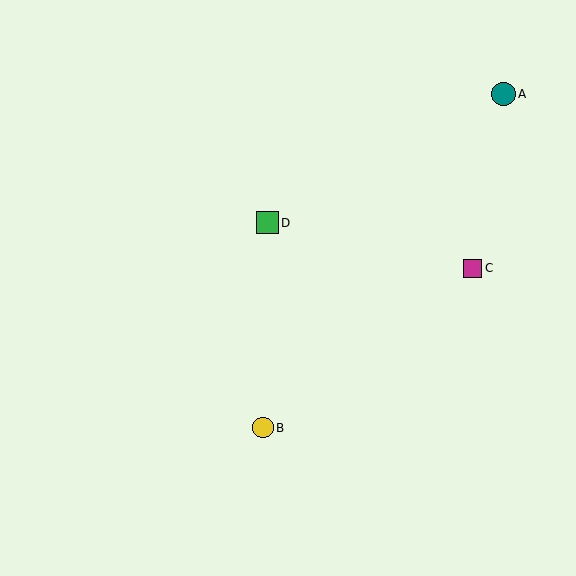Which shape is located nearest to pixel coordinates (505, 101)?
The teal circle (labeled A) at (503, 94) is nearest to that location.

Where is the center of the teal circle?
The center of the teal circle is at (503, 94).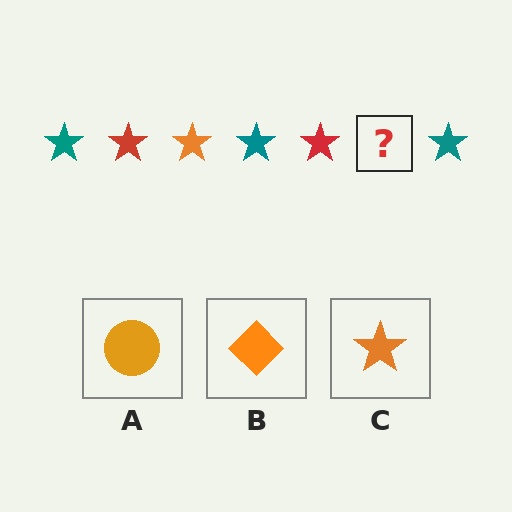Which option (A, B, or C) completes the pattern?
C.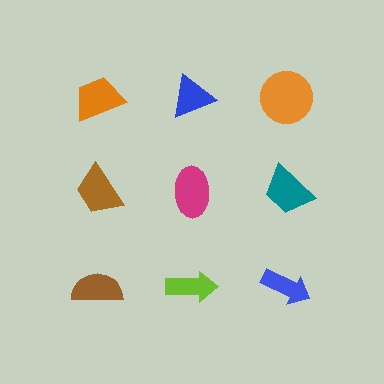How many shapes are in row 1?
3 shapes.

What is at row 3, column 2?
A lime arrow.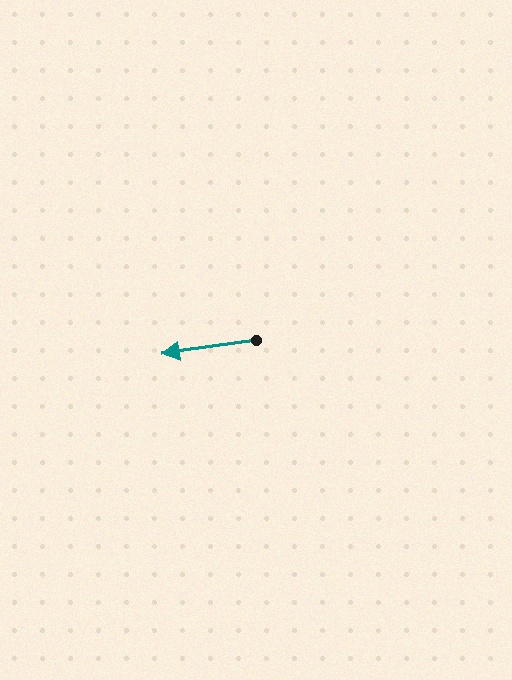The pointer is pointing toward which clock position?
Roughly 9 o'clock.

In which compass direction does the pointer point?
West.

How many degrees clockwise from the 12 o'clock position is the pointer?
Approximately 262 degrees.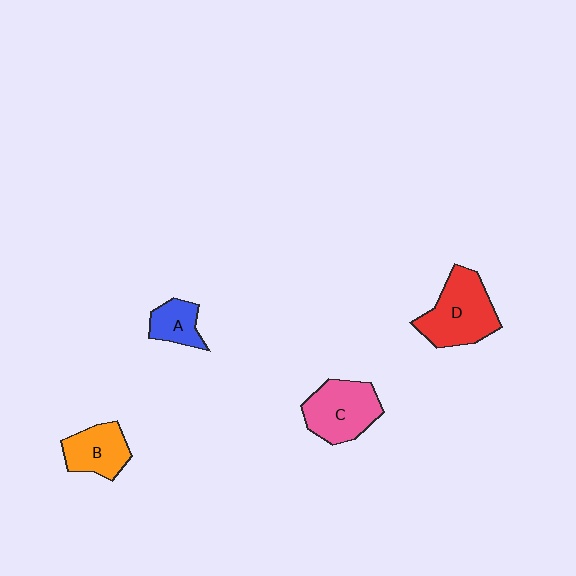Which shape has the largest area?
Shape D (red).